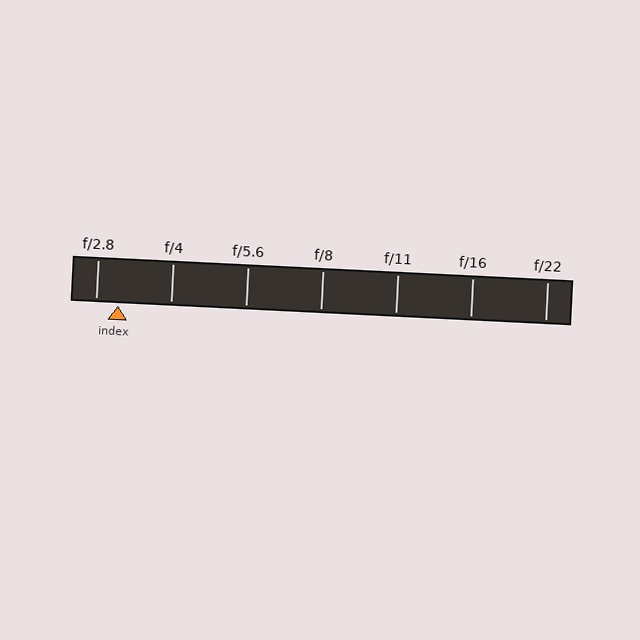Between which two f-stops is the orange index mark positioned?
The index mark is between f/2.8 and f/4.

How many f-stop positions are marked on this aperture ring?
There are 7 f-stop positions marked.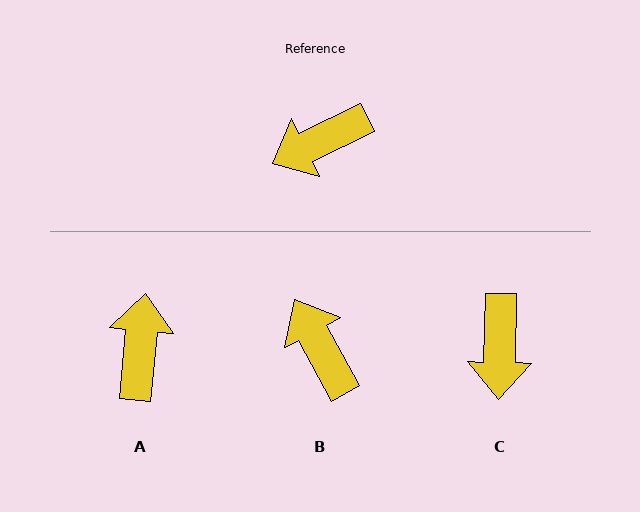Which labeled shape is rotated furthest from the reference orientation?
A, about 121 degrees away.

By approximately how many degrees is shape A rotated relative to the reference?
Approximately 121 degrees clockwise.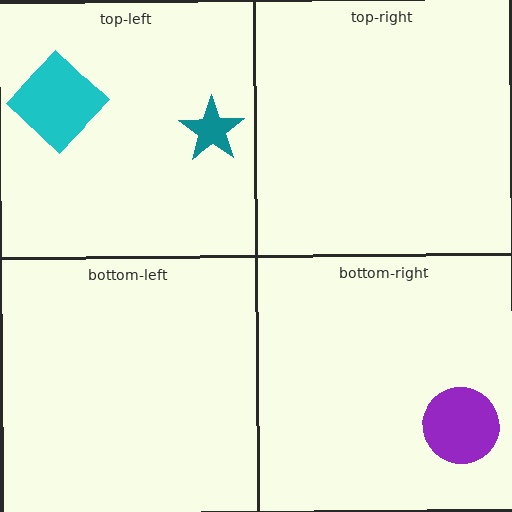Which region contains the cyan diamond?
The top-left region.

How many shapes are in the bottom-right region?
1.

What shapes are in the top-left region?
The teal star, the cyan diamond.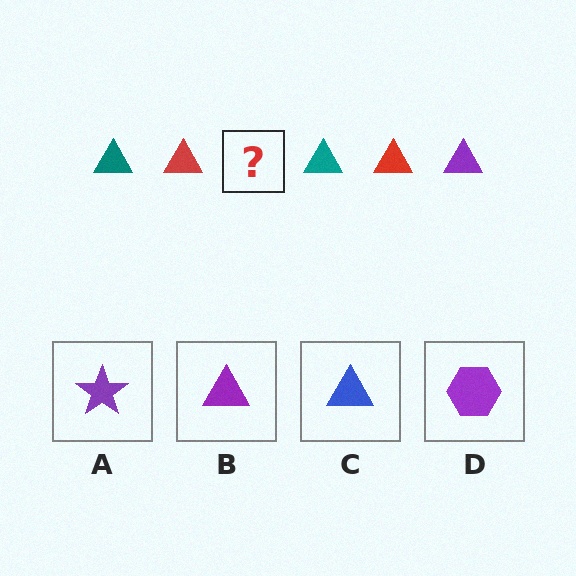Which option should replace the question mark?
Option B.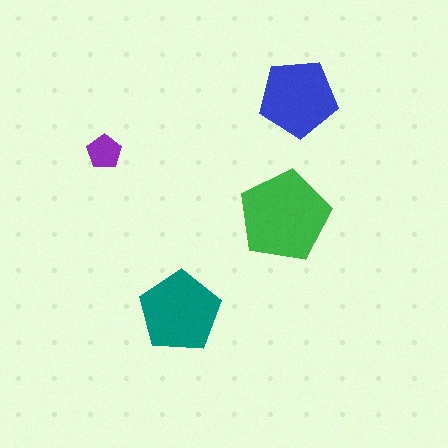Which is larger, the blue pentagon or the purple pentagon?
The blue one.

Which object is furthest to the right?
The blue pentagon is rightmost.